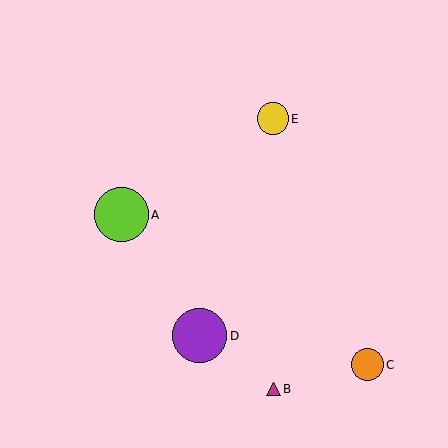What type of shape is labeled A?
Shape A is a lime circle.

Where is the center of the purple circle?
The center of the purple circle is at (199, 336).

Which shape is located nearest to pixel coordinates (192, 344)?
The purple circle (labeled D) at (199, 336) is nearest to that location.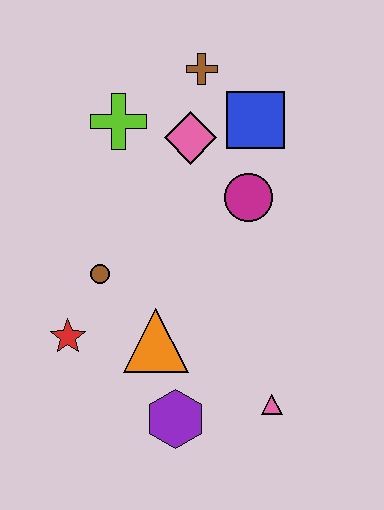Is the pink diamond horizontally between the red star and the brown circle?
No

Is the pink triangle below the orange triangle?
Yes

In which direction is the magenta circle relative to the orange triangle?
The magenta circle is above the orange triangle.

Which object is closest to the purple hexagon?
The orange triangle is closest to the purple hexagon.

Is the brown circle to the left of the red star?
No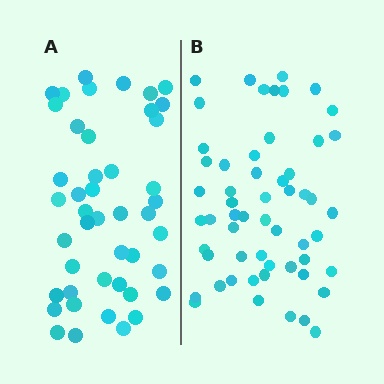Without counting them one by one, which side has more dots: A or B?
Region B (the right region) has more dots.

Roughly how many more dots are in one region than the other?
Region B has roughly 12 or so more dots than region A.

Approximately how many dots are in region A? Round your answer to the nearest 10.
About 40 dots. (The exact count is 45, which rounds to 40.)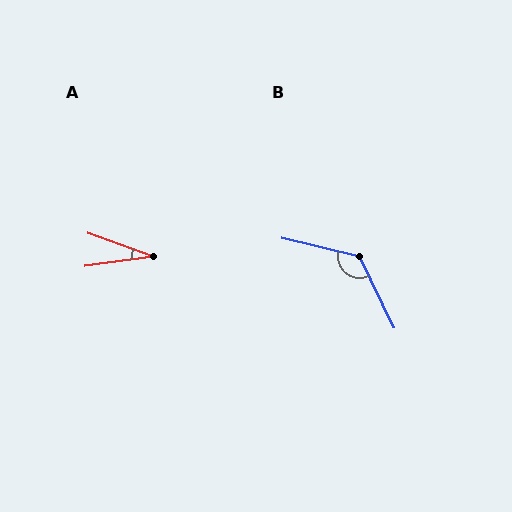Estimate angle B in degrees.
Approximately 129 degrees.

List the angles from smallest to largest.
A (28°), B (129°).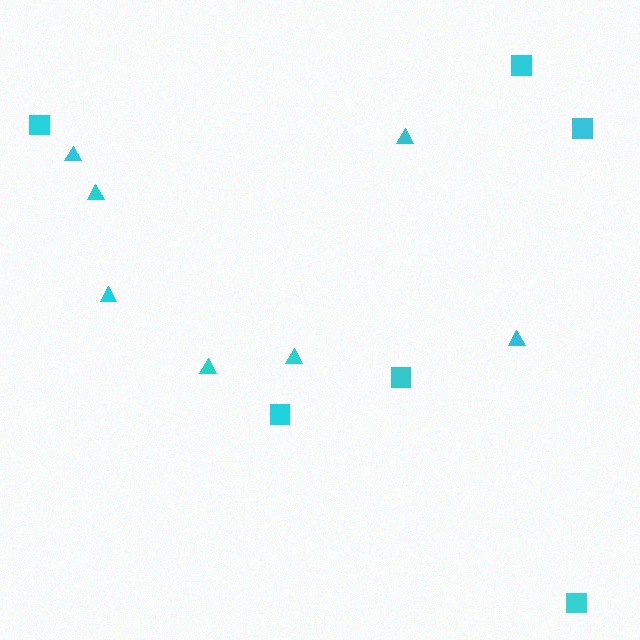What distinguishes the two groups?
There are 2 groups: one group of triangles (7) and one group of squares (6).